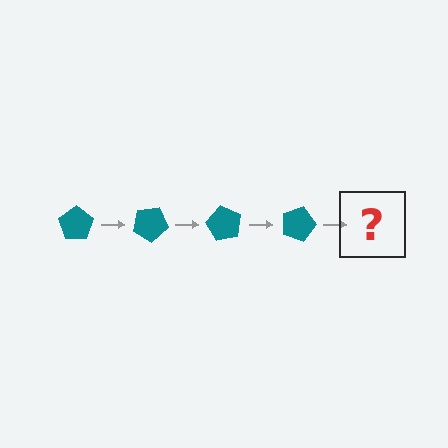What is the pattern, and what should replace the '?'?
The pattern is that the pentagon rotates 30 degrees each step. The '?' should be a teal pentagon rotated 120 degrees.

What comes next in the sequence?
The next element should be a teal pentagon rotated 120 degrees.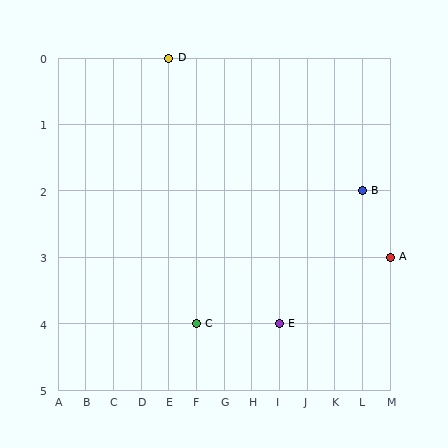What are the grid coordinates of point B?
Point B is at grid coordinates (L, 2).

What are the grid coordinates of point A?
Point A is at grid coordinates (M, 3).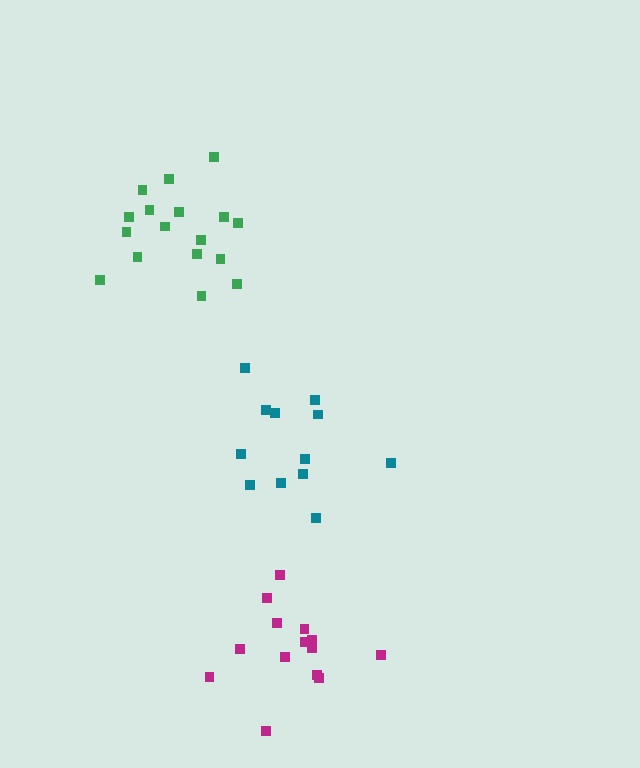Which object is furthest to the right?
The teal cluster is rightmost.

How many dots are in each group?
Group 1: 17 dots, Group 2: 12 dots, Group 3: 14 dots (43 total).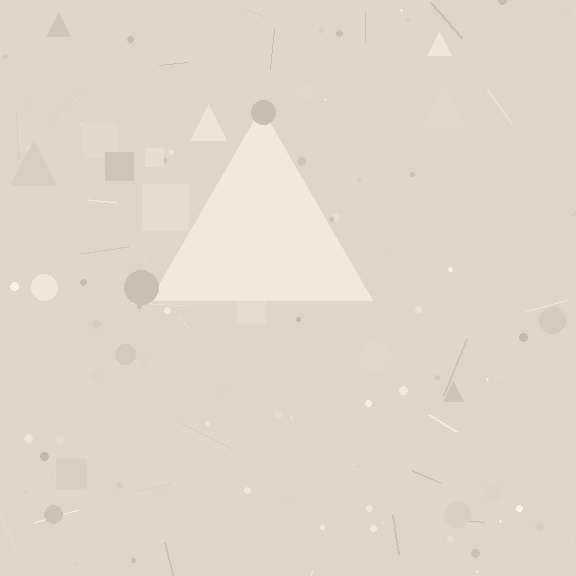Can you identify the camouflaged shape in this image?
The camouflaged shape is a triangle.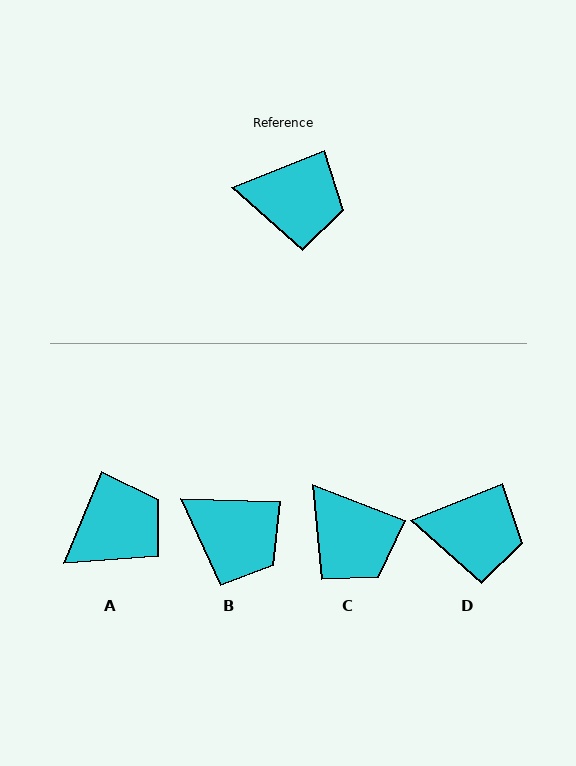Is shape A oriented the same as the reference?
No, it is off by about 46 degrees.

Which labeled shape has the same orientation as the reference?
D.